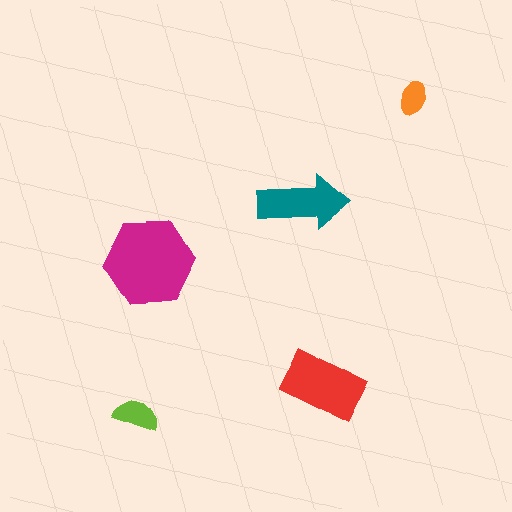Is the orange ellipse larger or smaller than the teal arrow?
Smaller.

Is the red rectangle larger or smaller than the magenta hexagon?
Smaller.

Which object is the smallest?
The orange ellipse.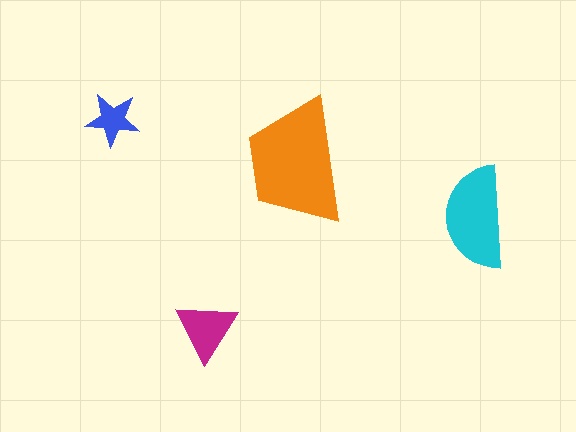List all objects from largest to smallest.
The orange trapezoid, the cyan semicircle, the magenta triangle, the blue star.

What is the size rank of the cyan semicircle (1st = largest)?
2nd.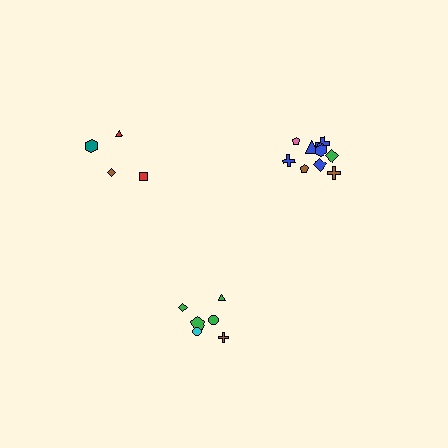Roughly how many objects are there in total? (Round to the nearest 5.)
Roughly 20 objects in total.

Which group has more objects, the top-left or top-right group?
The top-right group.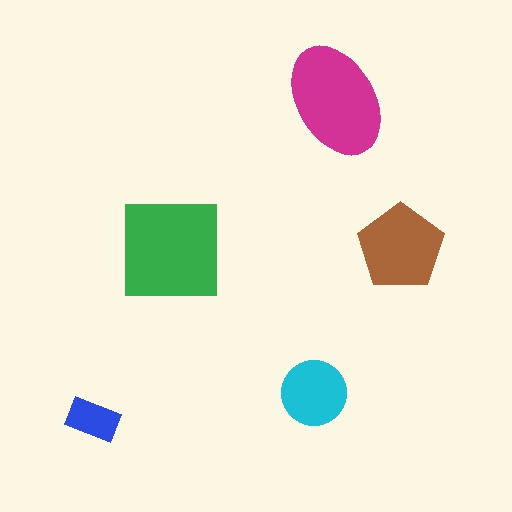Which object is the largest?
The green square.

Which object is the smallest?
The blue rectangle.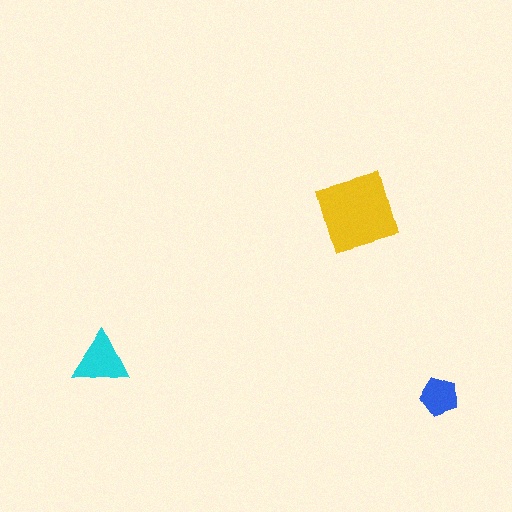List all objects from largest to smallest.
The yellow diamond, the cyan triangle, the blue pentagon.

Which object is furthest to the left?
The cyan triangle is leftmost.